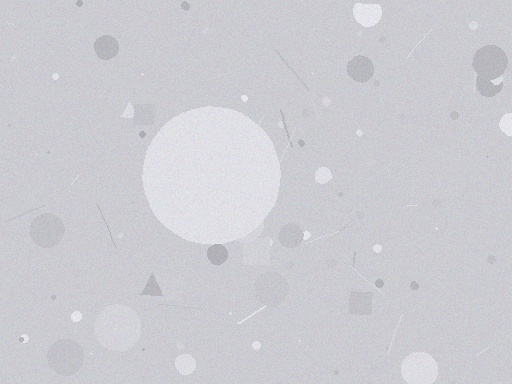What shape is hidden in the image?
A circle is hidden in the image.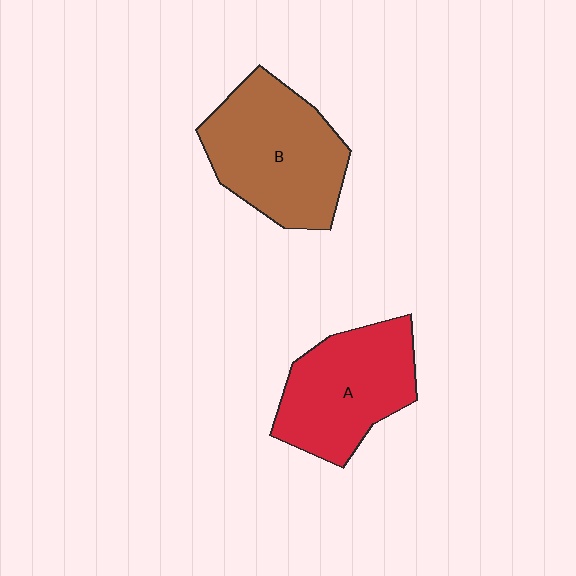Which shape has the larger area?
Shape B (brown).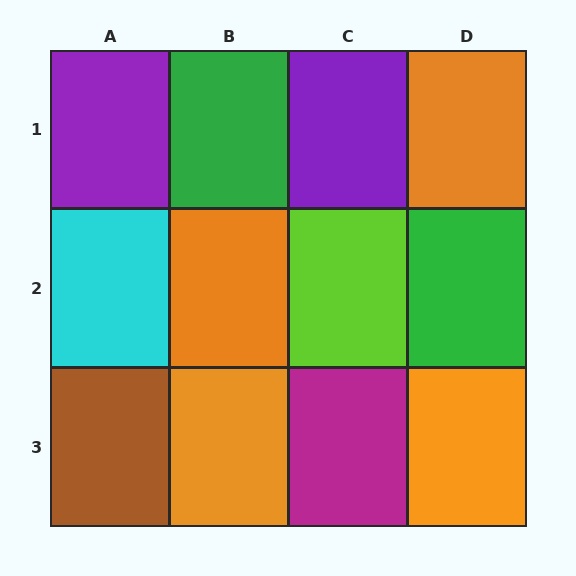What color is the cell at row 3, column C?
Magenta.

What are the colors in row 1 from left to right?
Purple, green, purple, orange.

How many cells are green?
2 cells are green.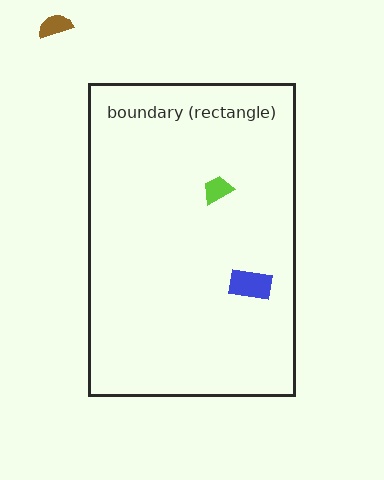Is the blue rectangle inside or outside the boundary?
Inside.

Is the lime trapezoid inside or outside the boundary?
Inside.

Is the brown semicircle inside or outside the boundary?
Outside.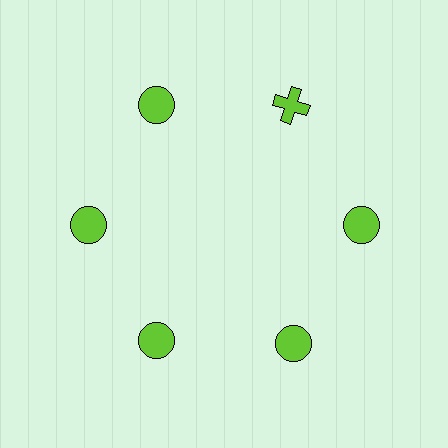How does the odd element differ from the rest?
It has a different shape: cross instead of circle.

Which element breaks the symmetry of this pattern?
The lime cross at roughly the 1 o'clock position breaks the symmetry. All other shapes are lime circles.